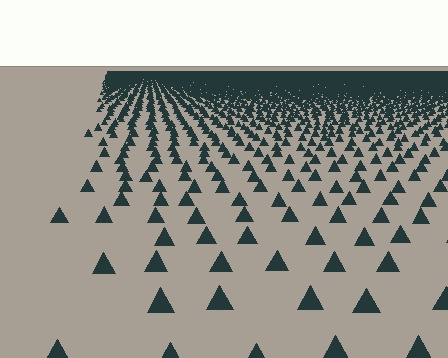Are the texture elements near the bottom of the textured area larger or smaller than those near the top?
Larger. Near the bottom, elements are closer to the viewer and appear at a bigger on-screen size.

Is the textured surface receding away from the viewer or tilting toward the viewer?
The surface is receding away from the viewer. Texture elements get smaller and denser toward the top.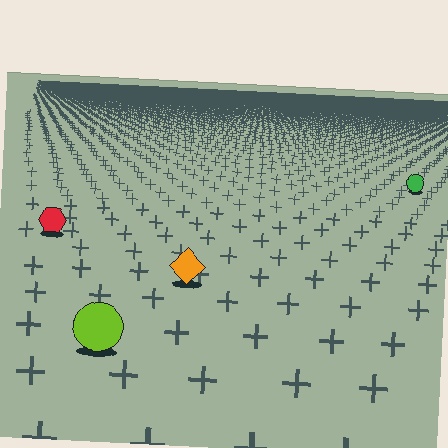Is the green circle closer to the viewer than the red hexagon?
No. The red hexagon is closer — you can tell from the texture gradient: the ground texture is coarser near it.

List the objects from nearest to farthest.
From nearest to farthest: the lime circle, the orange diamond, the red hexagon, the green circle.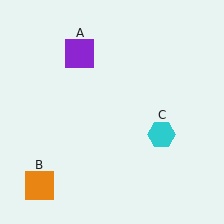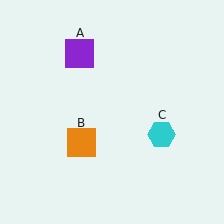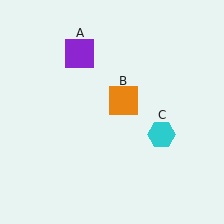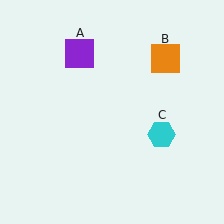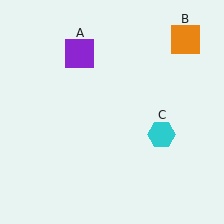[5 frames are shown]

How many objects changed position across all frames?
1 object changed position: orange square (object B).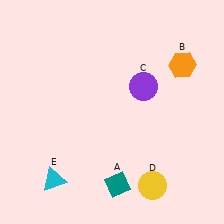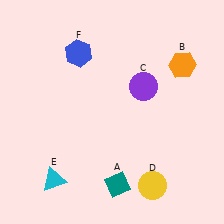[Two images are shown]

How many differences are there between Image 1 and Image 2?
There is 1 difference between the two images.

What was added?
A blue hexagon (F) was added in Image 2.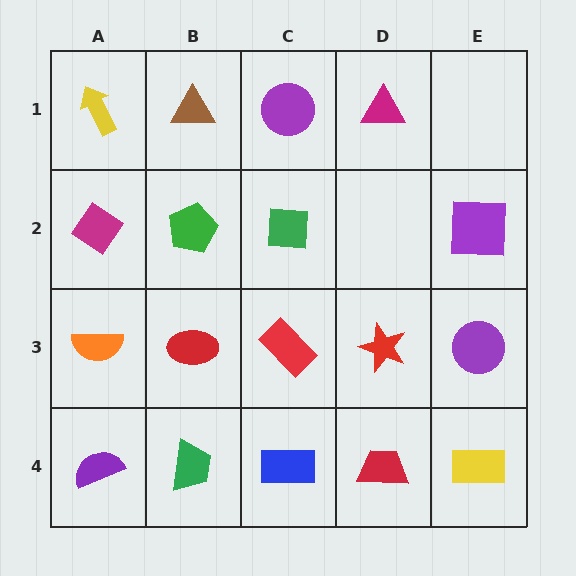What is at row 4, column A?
A purple semicircle.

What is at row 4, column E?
A yellow rectangle.